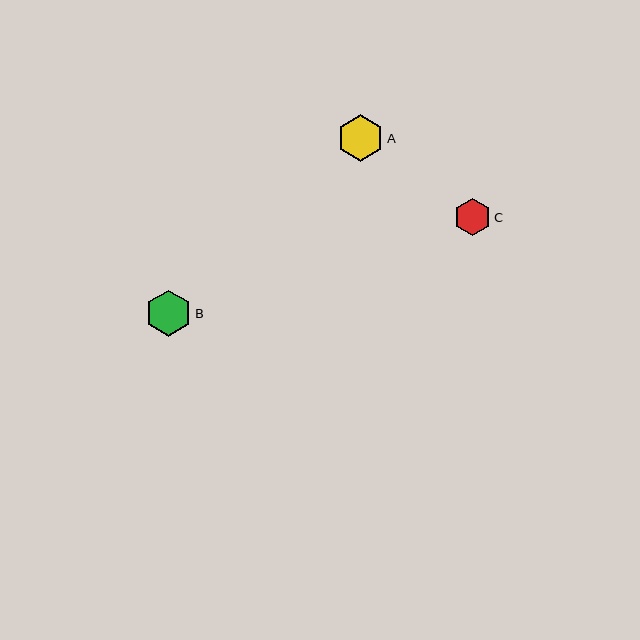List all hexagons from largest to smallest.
From largest to smallest: A, B, C.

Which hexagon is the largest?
Hexagon A is the largest with a size of approximately 46 pixels.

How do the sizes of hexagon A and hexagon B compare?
Hexagon A and hexagon B are approximately the same size.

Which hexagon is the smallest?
Hexagon C is the smallest with a size of approximately 36 pixels.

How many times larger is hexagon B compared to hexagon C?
Hexagon B is approximately 1.3 times the size of hexagon C.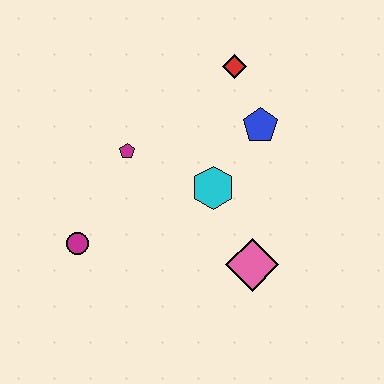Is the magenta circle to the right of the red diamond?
No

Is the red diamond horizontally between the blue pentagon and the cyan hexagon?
Yes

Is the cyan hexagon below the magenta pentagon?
Yes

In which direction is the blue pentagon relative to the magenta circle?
The blue pentagon is to the right of the magenta circle.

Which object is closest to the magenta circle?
The magenta pentagon is closest to the magenta circle.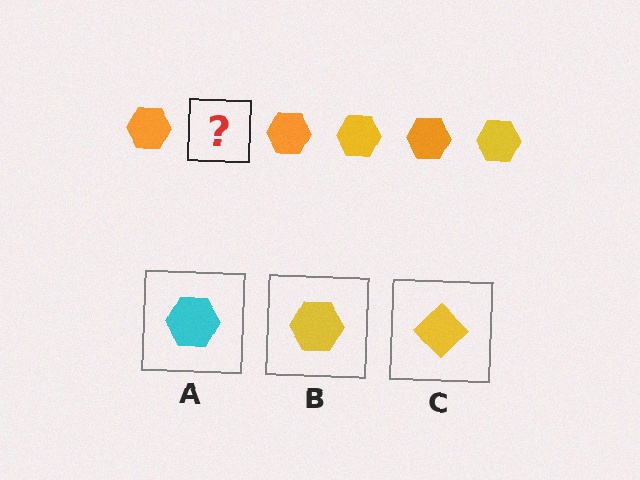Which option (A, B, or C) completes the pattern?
B.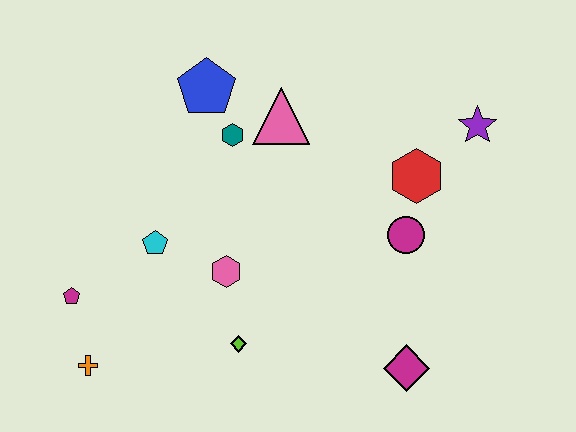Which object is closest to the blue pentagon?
The teal hexagon is closest to the blue pentagon.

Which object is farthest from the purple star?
The orange cross is farthest from the purple star.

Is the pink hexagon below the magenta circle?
Yes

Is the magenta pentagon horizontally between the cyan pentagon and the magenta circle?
No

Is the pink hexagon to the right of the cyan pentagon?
Yes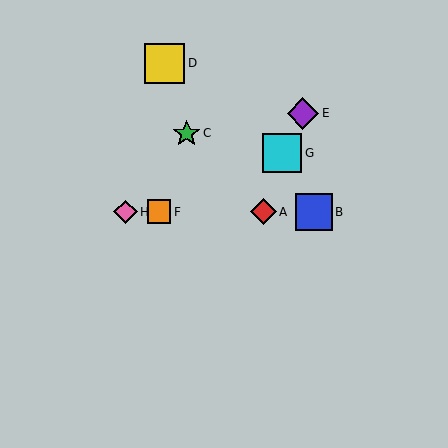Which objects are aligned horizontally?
Objects A, B, F, H are aligned horizontally.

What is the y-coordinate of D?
Object D is at y≈63.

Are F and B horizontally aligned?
Yes, both are at y≈212.